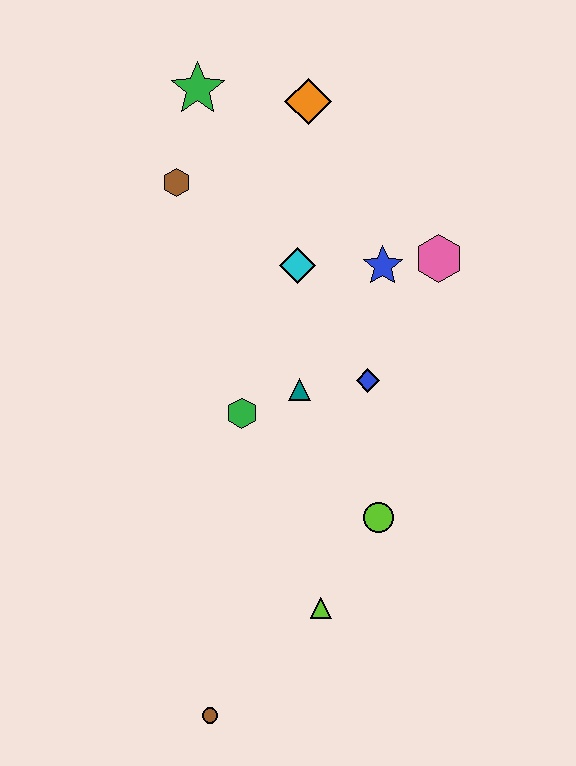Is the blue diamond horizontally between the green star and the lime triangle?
No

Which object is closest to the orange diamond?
The green star is closest to the orange diamond.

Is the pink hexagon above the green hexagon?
Yes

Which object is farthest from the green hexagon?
The green star is farthest from the green hexagon.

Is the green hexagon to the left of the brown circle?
No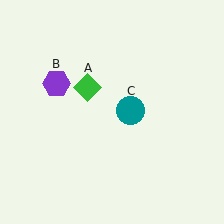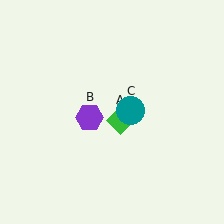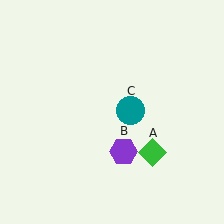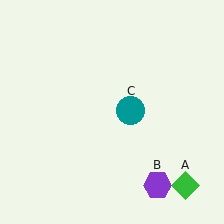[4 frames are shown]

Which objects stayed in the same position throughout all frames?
Teal circle (object C) remained stationary.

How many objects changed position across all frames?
2 objects changed position: green diamond (object A), purple hexagon (object B).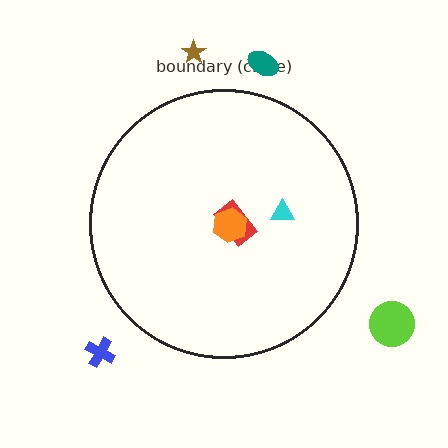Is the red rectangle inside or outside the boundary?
Inside.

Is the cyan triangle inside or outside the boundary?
Inside.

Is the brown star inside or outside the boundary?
Outside.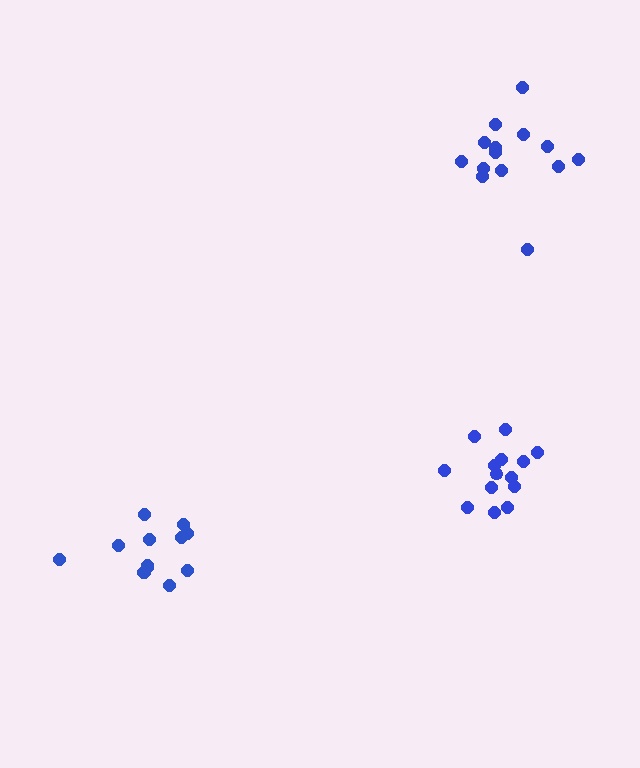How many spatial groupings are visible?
There are 3 spatial groupings.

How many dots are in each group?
Group 1: 14 dots, Group 2: 14 dots, Group 3: 13 dots (41 total).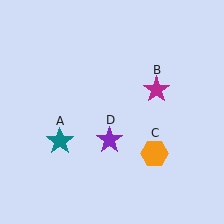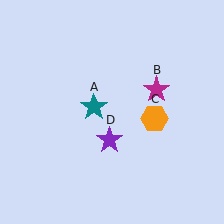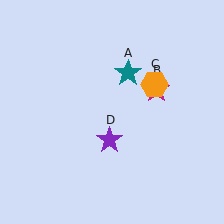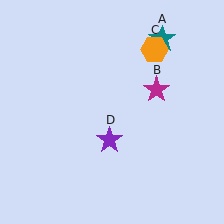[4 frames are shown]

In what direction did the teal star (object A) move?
The teal star (object A) moved up and to the right.